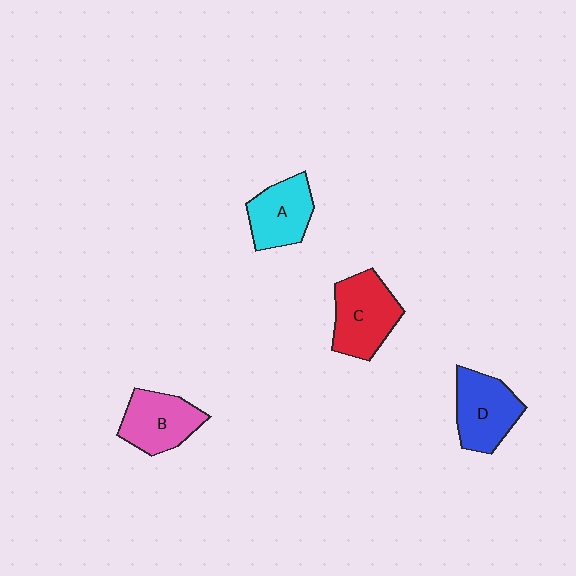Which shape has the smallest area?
Shape A (cyan).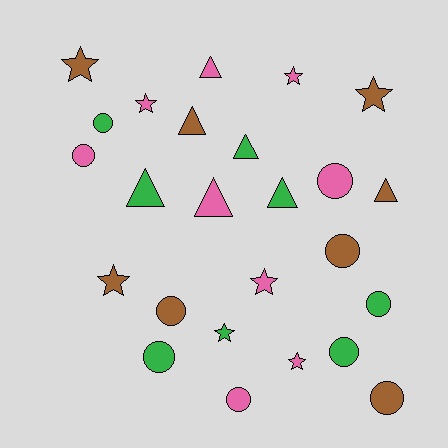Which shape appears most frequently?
Circle, with 10 objects.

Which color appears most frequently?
Pink, with 9 objects.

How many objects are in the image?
There are 25 objects.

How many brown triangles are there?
There are 2 brown triangles.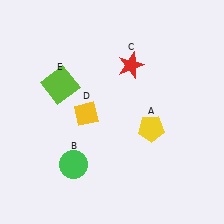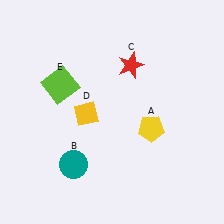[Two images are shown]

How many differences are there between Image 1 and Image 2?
There is 1 difference between the two images.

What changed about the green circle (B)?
In Image 1, B is green. In Image 2, it changed to teal.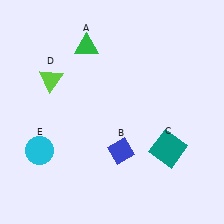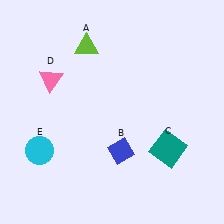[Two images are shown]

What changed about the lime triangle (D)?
In Image 1, D is lime. In Image 2, it changed to pink.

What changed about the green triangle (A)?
In Image 1, A is green. In Image 2, it changed to lime.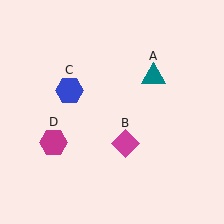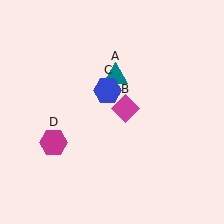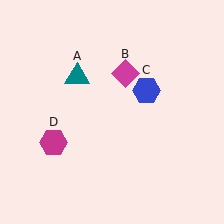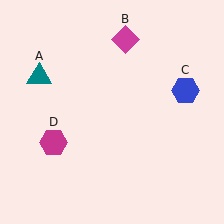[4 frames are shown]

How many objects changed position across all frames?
3 objects changed position: teal triangle (object A), magenta diamond (object B), blue hexagon (object C).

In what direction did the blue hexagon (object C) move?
The blue hexagon (object C) moved right.